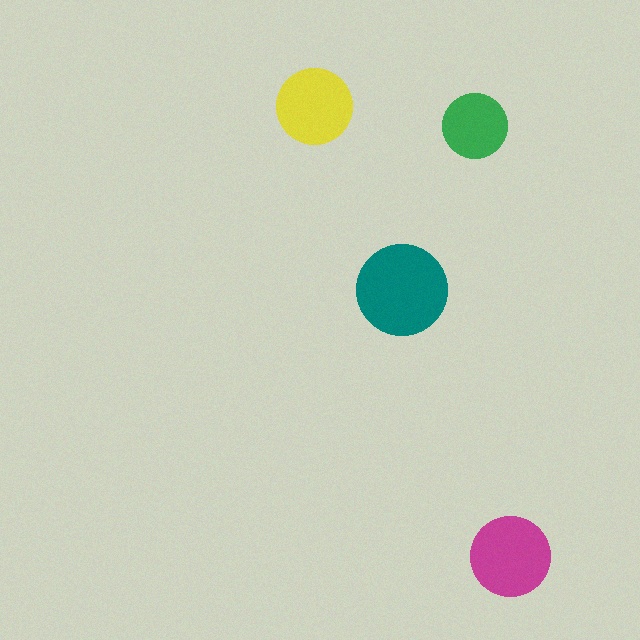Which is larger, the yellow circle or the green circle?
The yellow one.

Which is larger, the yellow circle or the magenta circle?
The magenta one.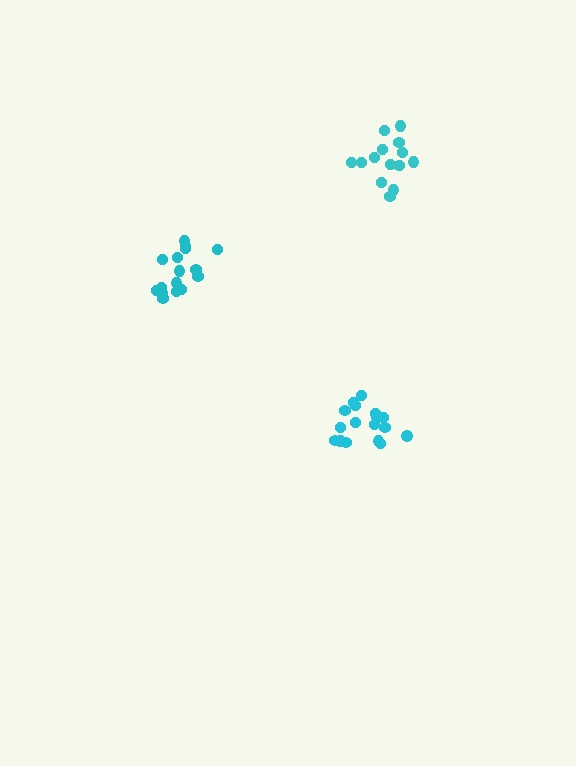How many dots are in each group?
Group 1: 15 dots, Group 2: 16 dots, Group 3: 18 dots (49 total).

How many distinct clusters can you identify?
There are 3 distinct clusters.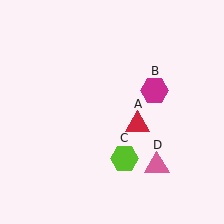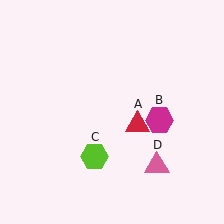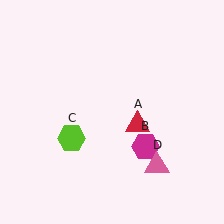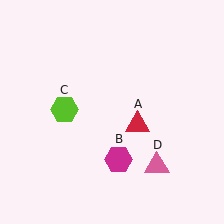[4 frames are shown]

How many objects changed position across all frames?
2 objects changed position: magenta hexagon (object B), lime hexagon (object C).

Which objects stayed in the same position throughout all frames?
Red triangle (object A) and pink triangle (object D) remained stationary.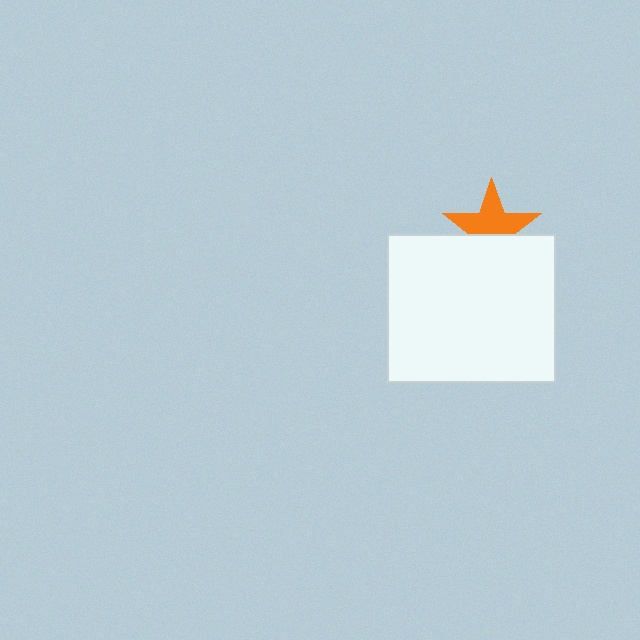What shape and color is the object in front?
The object in front is a white rectangle.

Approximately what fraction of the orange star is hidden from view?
Roughly 41% of the orange star is hidden behind the white rectangle.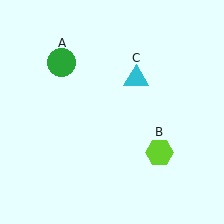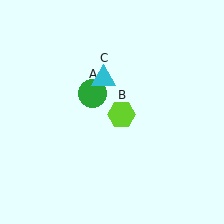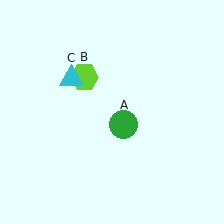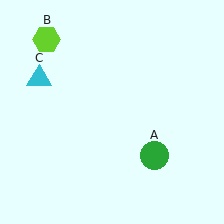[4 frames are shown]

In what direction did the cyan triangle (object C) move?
The cyan triangle (object C) moved left.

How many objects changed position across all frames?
3 objects changed position: green circle (object A), lime hexagon (object B), cyan triangle (object C).